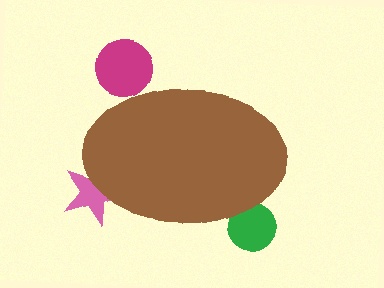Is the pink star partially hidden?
Yes, the pink star is partially hidden behind the brown ellipse.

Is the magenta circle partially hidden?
No, the magenta circle is fully visible.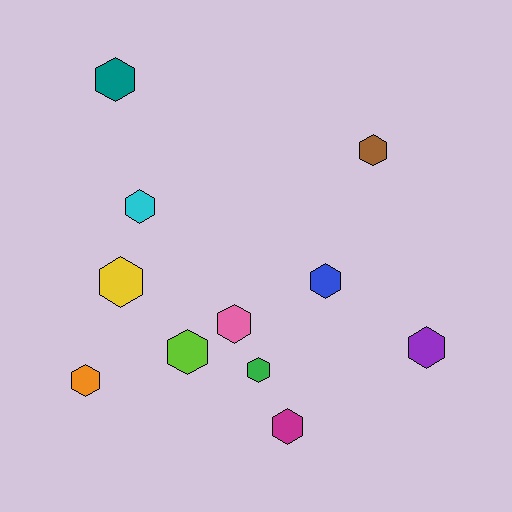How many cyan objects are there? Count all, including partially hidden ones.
There is 1 cyan object.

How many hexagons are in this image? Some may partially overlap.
There are 11 hexagons.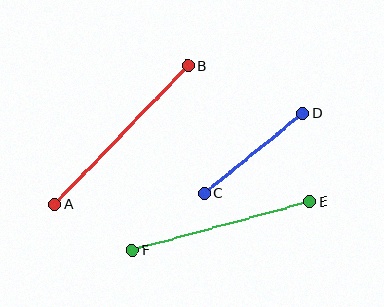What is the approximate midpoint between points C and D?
The midpoint is at approximately (253, 153) pixels.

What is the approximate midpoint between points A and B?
The midpoint is at approximately (121, 135) pixels.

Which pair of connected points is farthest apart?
Points A and B are farthest apart.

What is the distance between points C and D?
The distance is approximately 127 pixels.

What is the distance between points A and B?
The distance is approximately 192 pixels.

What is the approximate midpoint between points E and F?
The midpoint is at approximately (221, 226) pixels.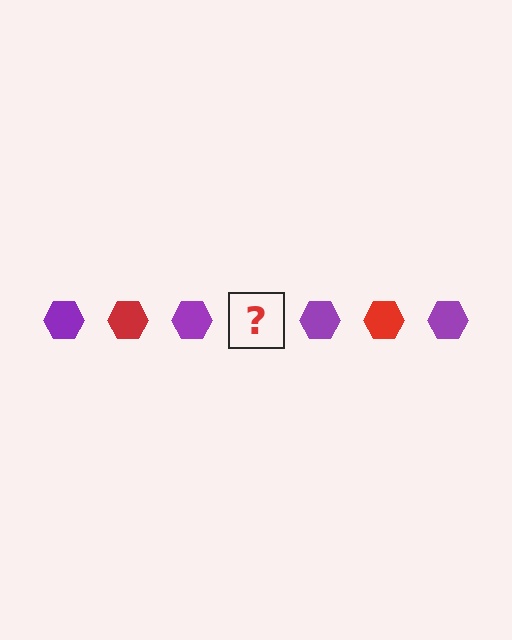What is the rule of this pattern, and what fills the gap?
The rule is that the pattern cycles through purple, red hexagons. The gap should be filled with a red hexagon.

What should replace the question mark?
The question mark should be replaced with a red hexagon.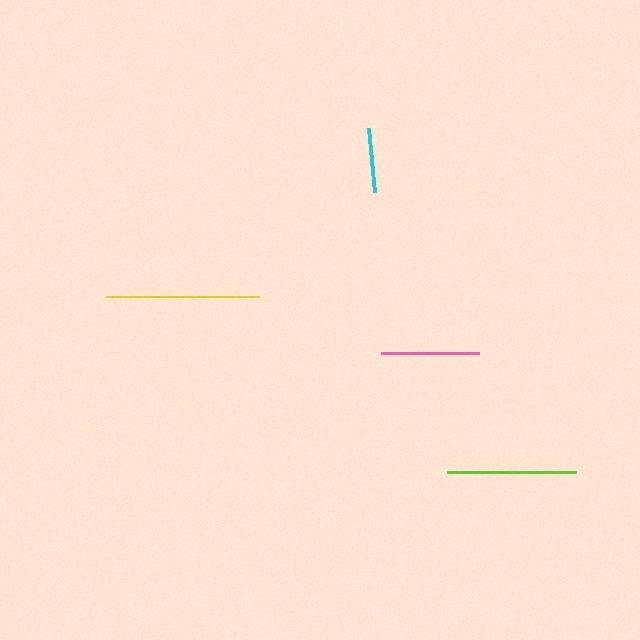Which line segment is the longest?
The yellow line is the longest at approximately 153 pixels.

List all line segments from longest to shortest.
From longest to shortest: yellow, lime, pink, cyan.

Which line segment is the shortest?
The cyan line is the shortest at approximately 64 pixels.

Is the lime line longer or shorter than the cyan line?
The lime line is longer than the cyan line.